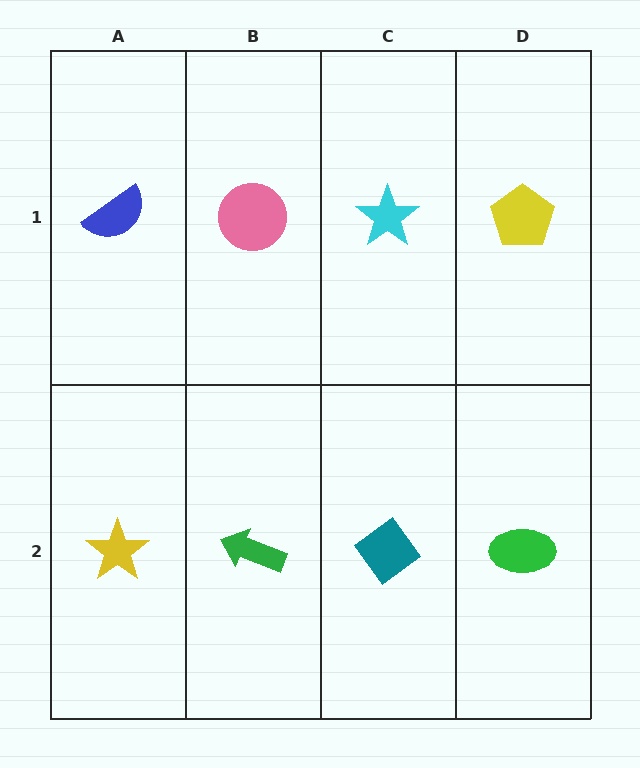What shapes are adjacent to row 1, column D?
A green ellipse (row 2, column D), a cyan star (row 1, column C).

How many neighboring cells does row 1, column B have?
3.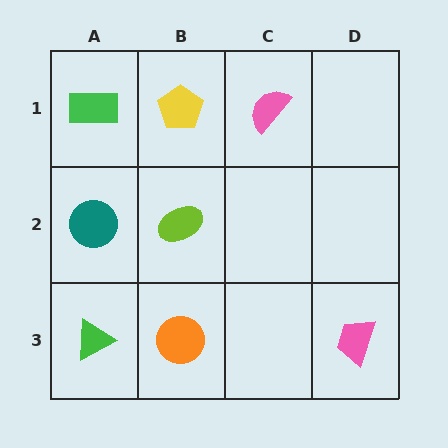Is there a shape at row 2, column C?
No, that cell is empty.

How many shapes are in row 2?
2 shapes.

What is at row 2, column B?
A lime ellipse.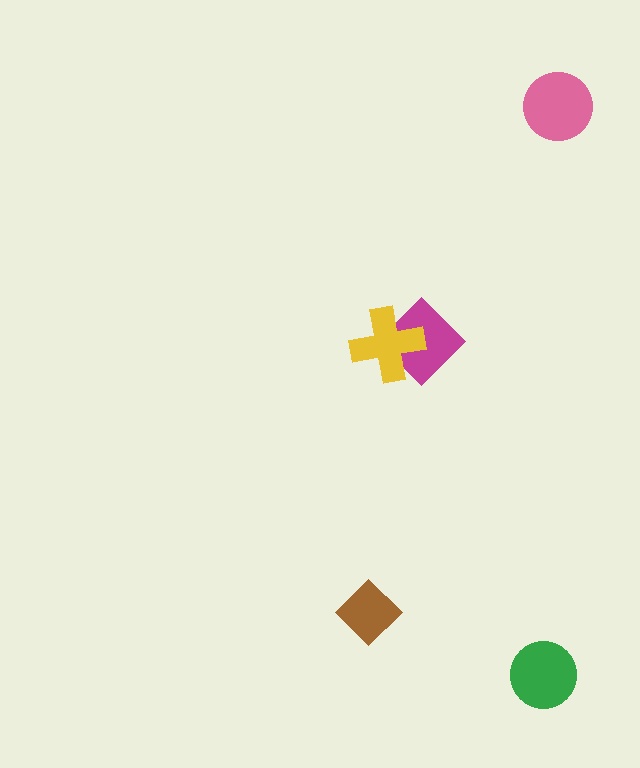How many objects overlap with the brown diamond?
0 objects overlap with the brown diamond.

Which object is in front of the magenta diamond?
The yellow cross is in front of the magenta diamond.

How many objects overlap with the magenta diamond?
1 object overlaps with the magenta diamond.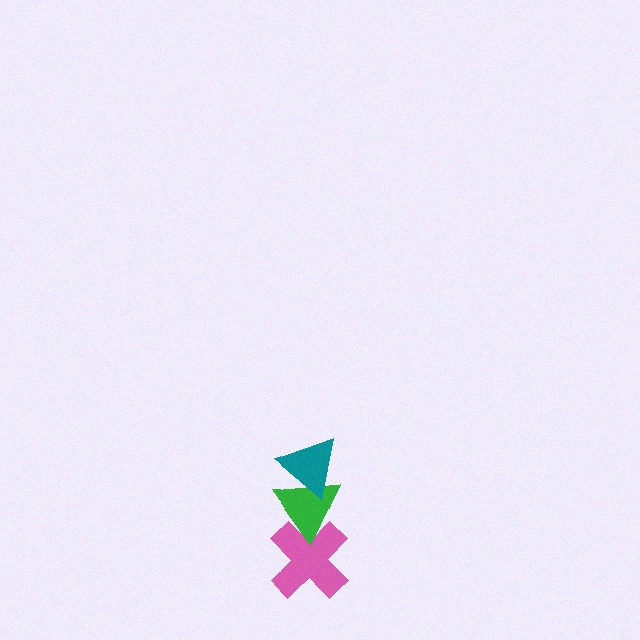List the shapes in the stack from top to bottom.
From top to bottom: the teal triangle, the green triangle, the pink cross.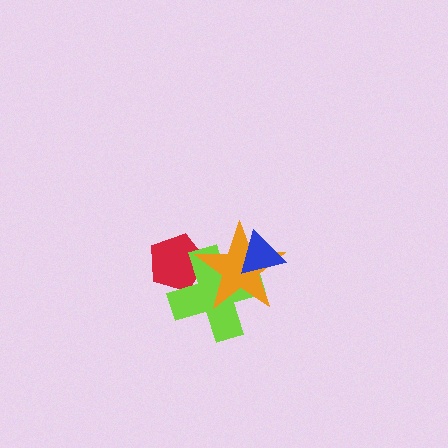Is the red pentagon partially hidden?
Yes, it is partially covered by another shape.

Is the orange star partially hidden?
Yes, it is partially covered by another shape.